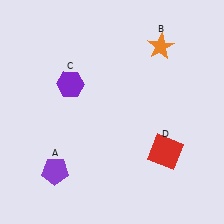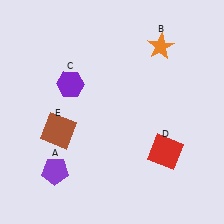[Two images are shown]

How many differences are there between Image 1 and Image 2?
There is 1 difference between the two images.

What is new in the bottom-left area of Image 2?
A brown square (E) was added in the bottom-left area of Image 2.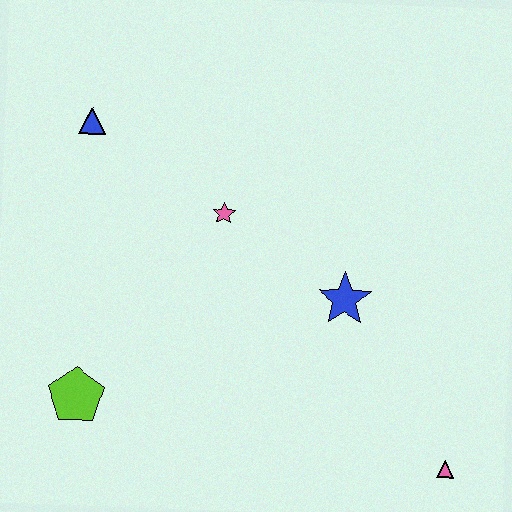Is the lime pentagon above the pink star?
No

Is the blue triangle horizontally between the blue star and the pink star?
No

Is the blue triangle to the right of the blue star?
No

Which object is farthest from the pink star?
The pink triangle is farthest from the pink star.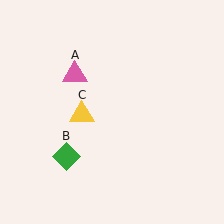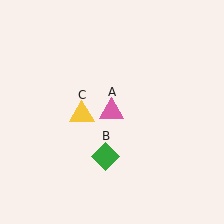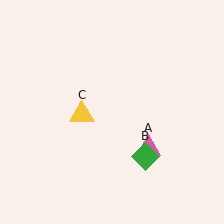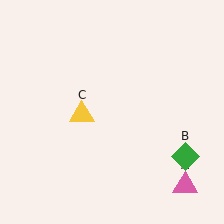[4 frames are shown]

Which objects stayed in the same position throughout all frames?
Yellow triangle (object C) remained stationary.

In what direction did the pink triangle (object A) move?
The pink triangle (object A) moved down and to the right.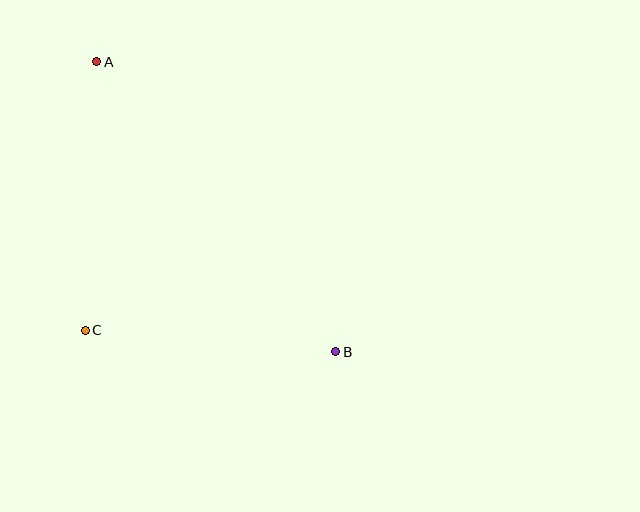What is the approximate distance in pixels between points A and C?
The distance between A and C is approximately 269 pixels.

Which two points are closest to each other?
Points B and C are closest to each other.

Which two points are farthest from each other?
Points A and B are farthest from each other.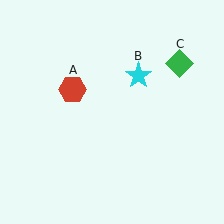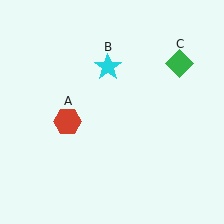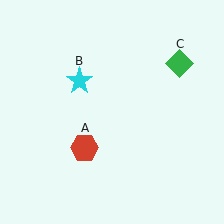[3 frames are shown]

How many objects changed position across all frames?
2 objects changed position: red hexagon (object A), cyan star (object B).